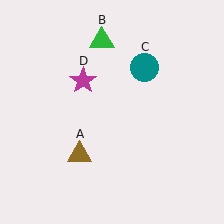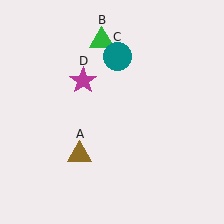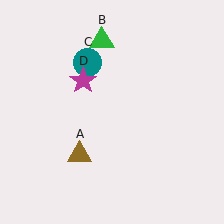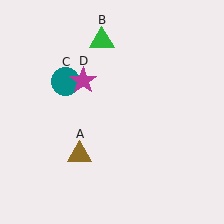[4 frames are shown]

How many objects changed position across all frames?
1 object changed position: teal circle (object C).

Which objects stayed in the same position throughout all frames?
Brown triangle (object A) and green triangle (object B) and magenta star (object D) remained stationary.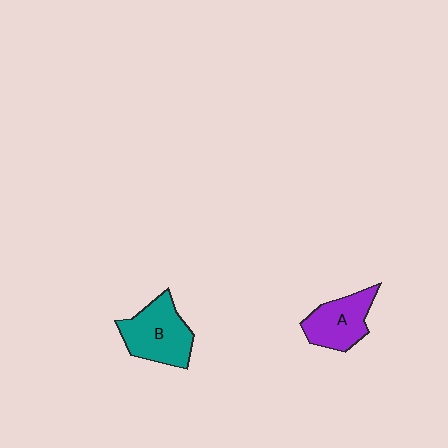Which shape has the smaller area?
Shape A (purple).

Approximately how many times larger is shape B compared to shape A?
Approximately 1.2 times.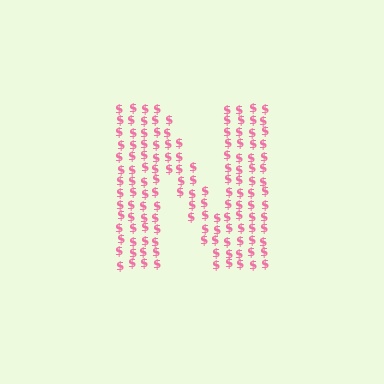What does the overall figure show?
The overall figure shows the letter N.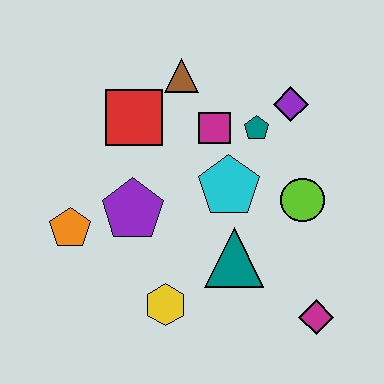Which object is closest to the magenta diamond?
The teal triangle is closest to the magenta diamond.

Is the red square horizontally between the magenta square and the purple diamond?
No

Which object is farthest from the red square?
The magenta diamond is farthest from the red square.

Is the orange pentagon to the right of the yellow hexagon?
No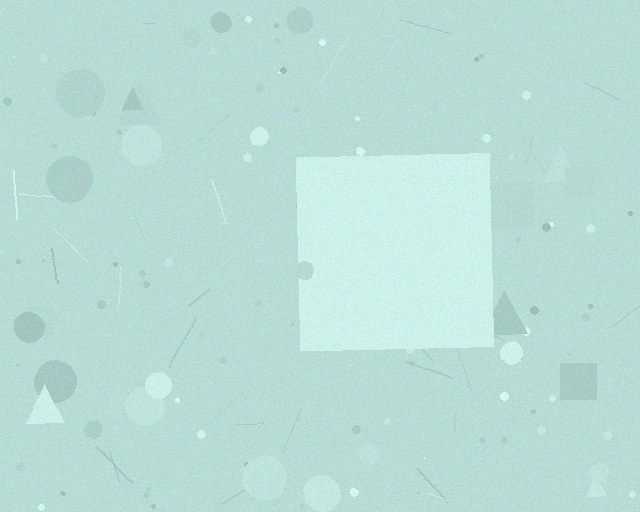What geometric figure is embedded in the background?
A square is embedded in the background.